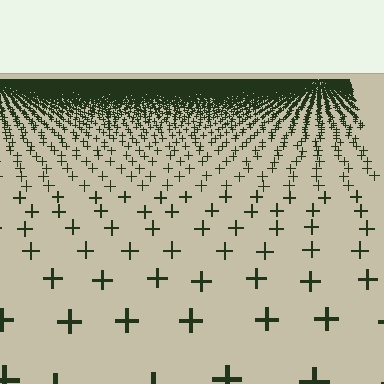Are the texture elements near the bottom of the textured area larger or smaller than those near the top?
Larger. Near the bottom, elements are closer to the viewer and appear at a bigger on-screen size.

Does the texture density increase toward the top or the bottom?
Density increases toward the top.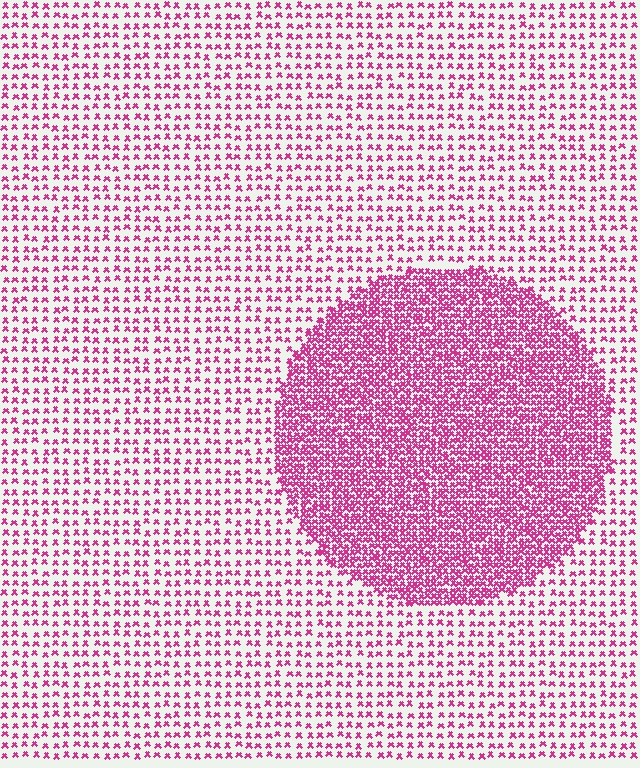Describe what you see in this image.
The image contains small magenta elements arranged at two different densities. A circle-shaped region is visible where the elements are more densely packed than the surrounding area.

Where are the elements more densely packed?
The elements are more densely packed inside the circle boundary.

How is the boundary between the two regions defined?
The boundary is defined by a change in element density (approximately 2.6x ratio). All elements are the same color, size, and shape.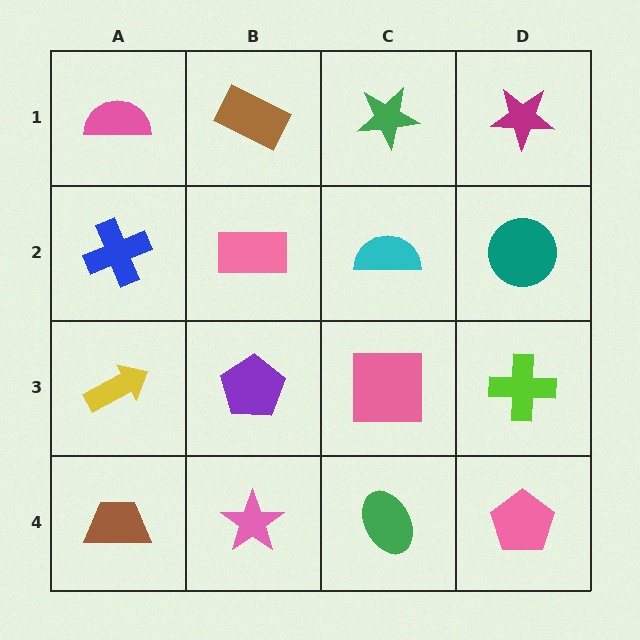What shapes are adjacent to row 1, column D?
A teal circle (row 2, column D), a green star (row 1, column C).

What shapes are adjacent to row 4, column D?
A lime cross (row 3, column D), a green ellipse (row 4, column C).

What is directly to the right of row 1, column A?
A brown rectangle.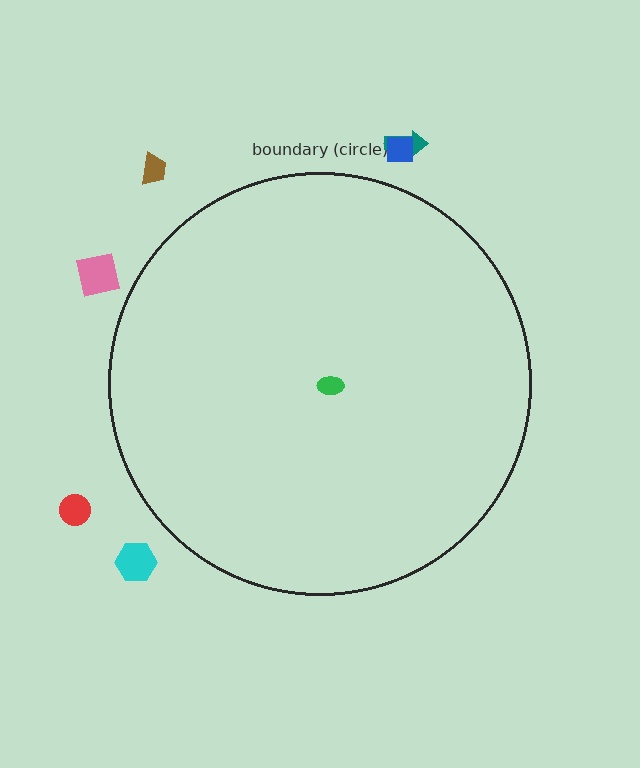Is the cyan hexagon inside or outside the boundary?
Outside.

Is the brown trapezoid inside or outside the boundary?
Outside.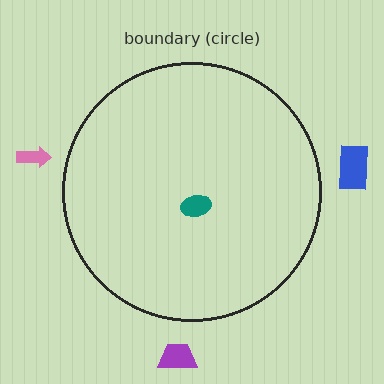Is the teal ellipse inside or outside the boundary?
Inside.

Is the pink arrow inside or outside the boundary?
Outside.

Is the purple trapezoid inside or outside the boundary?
Outside.